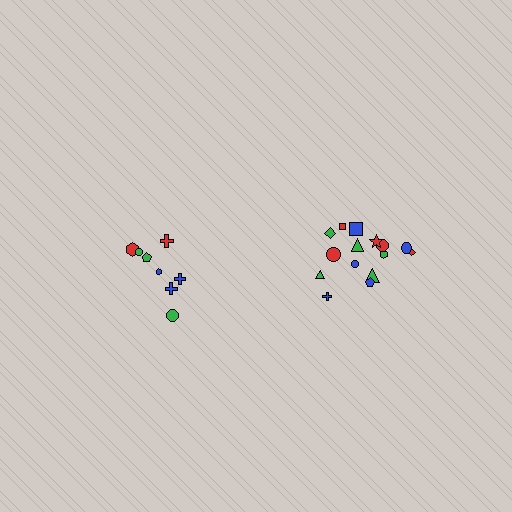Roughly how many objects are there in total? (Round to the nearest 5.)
Roughly 25 objects in total.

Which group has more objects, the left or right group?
The right group.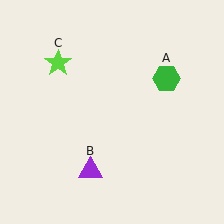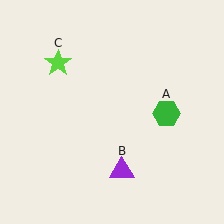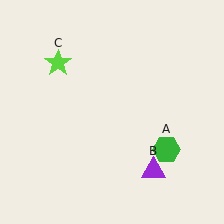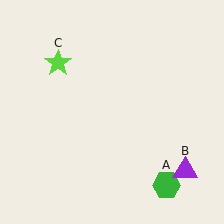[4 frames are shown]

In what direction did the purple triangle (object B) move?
The purple triangle (object B) moved right.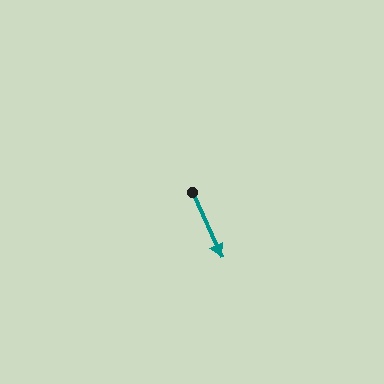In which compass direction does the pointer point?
Southeast.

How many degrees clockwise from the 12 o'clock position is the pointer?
Approximately 156 degrees.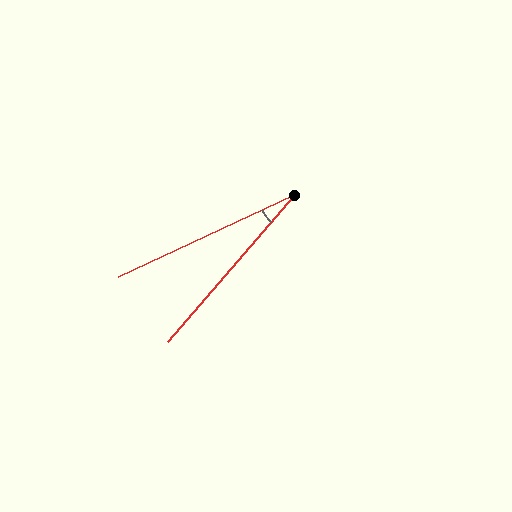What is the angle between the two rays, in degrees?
Approximately 24 degrees.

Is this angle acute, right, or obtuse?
It is acute.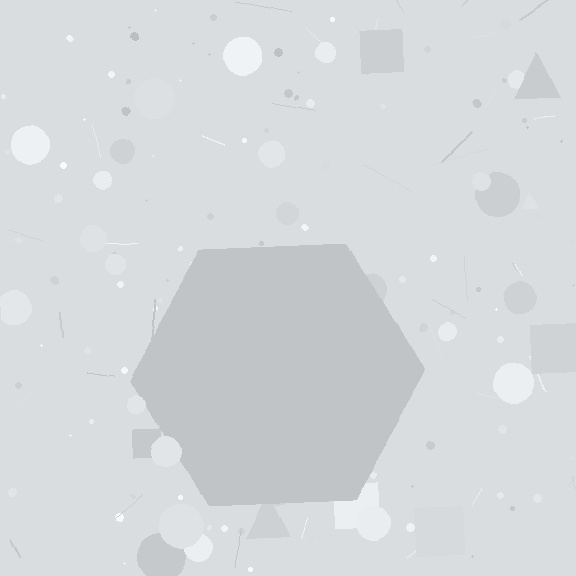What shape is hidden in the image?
A hexagon is hidden in the image.